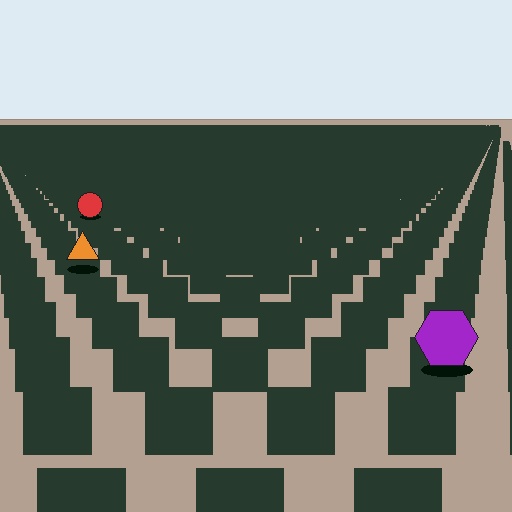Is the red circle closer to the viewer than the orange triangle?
No. The orange triangle is closer — you can tell from the texture gradient: the ground texture is coarser near it.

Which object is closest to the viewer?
The purple hexagon is closest. The texture marks near it are larger and more spread out.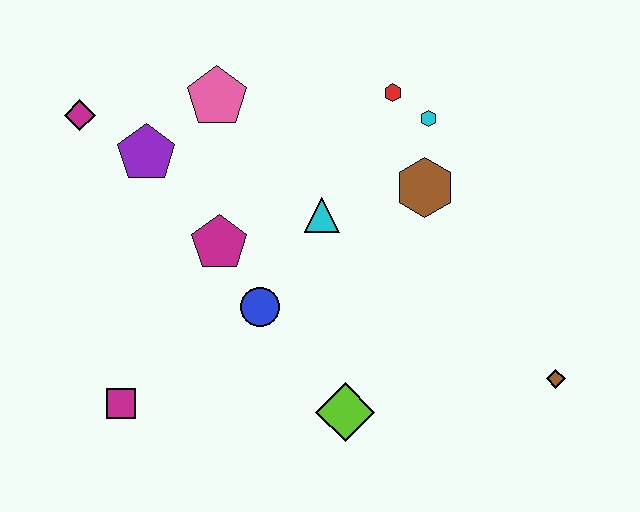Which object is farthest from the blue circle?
The brown diamond is farthest from the blue circle.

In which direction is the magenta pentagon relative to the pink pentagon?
The magenta pentagon is below the pink pentagon.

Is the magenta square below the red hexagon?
Yes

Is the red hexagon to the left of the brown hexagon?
Yes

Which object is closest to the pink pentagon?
The purple pentagon is closest to the pink pentagon.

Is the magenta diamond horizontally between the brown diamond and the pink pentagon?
No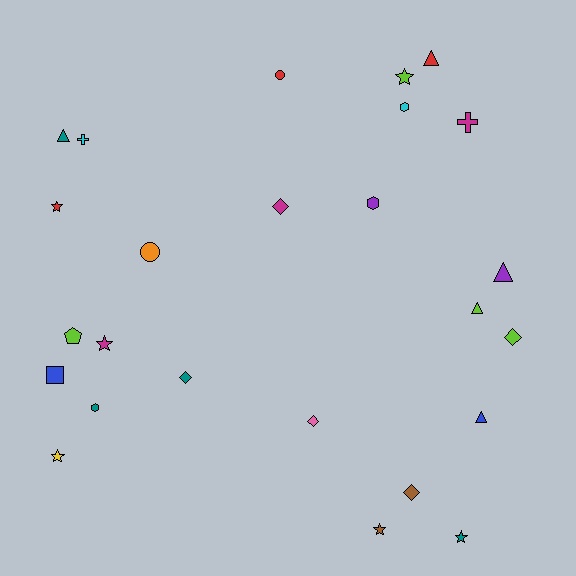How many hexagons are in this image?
There are 3 hexagons.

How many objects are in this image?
There are 25 objects.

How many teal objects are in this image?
There are 4 teal objects.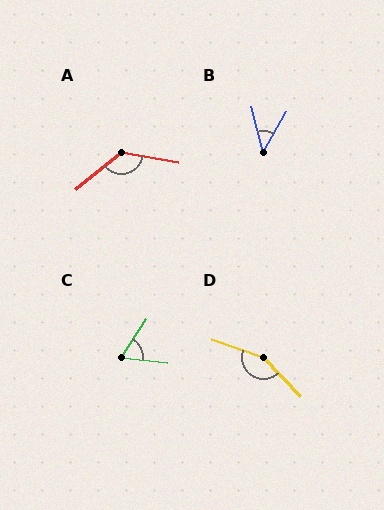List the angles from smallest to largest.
B (44°), C (63°), A (130°), D (154°).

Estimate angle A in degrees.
Approximately 130 degrees.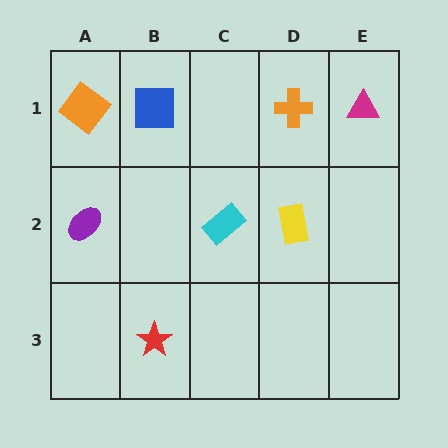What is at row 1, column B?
A blue square.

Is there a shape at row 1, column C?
No, that cell is empty.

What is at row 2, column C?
A cyan rectangle.